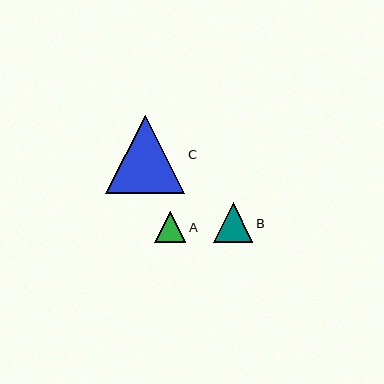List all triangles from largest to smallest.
From largest to smallest: C, B, A.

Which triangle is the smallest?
Triangle A is the smallest with a size of approximately 31 pixels.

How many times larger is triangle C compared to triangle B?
Triangle C is approximately 2.0 times the size of triangle B.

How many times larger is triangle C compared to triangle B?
Triangle C is approximately 2.0 times the size of triangle B.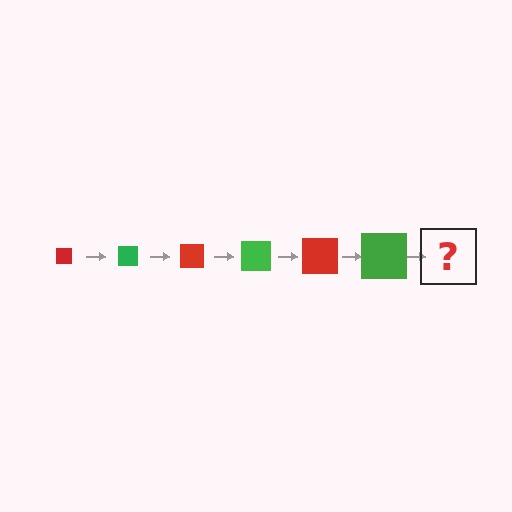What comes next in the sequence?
The next element should be a red square, larger than the previous one.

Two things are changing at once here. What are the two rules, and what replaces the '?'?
The two rules are that the square grows larger each step and the color cycles through red and green. The '?' should be a red square, larger than the previous one.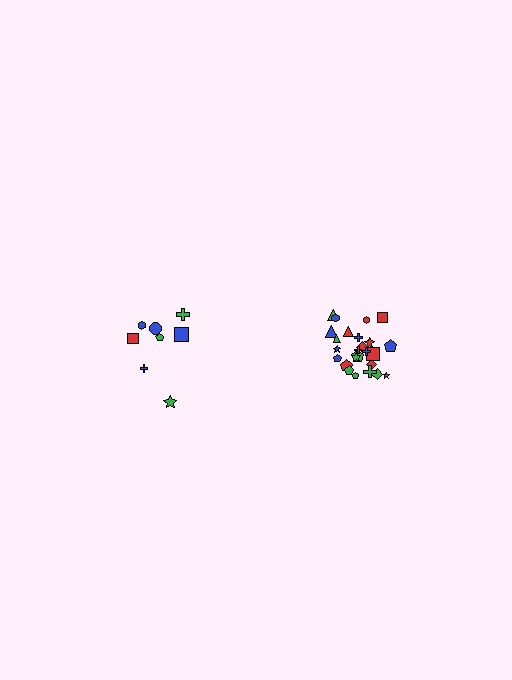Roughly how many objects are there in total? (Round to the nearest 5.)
Roughly 35 objects in total.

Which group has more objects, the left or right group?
The right group.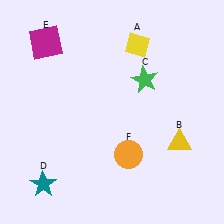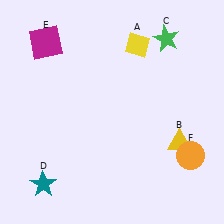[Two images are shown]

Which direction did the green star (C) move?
The green star (C) moved up.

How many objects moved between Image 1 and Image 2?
2 objects moved between the two images.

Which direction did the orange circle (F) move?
The orange circle (F) moved right.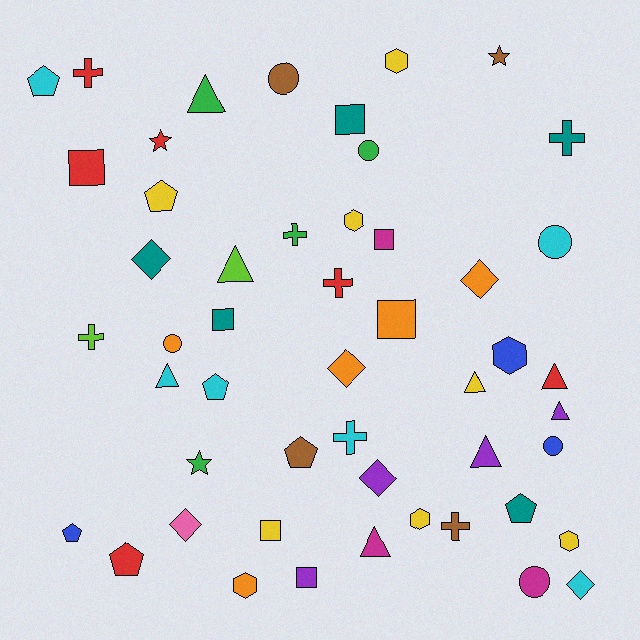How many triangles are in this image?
There are 8 triangles.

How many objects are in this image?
There are 50 objects.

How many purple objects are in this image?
There are 4 purple objects.